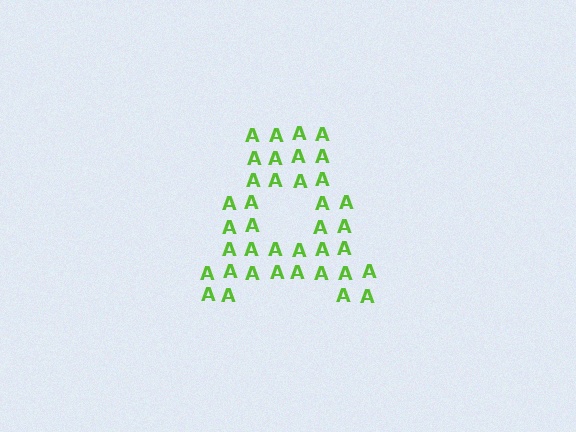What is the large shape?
The large shape is the letter A.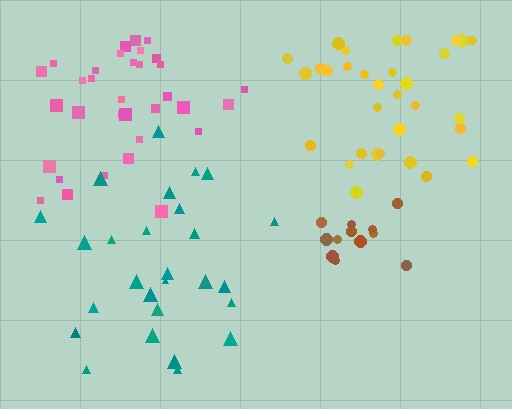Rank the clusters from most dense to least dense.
brown, pink, yellow, teal.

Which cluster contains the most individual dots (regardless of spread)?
Pink (33).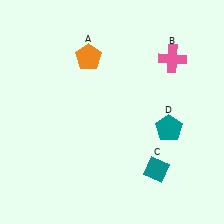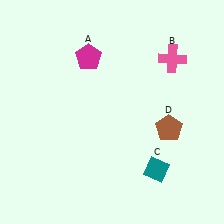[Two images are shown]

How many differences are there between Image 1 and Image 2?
There are 2 differences between the two images.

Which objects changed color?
A changed from orange to magenta. D changed from teal to brown.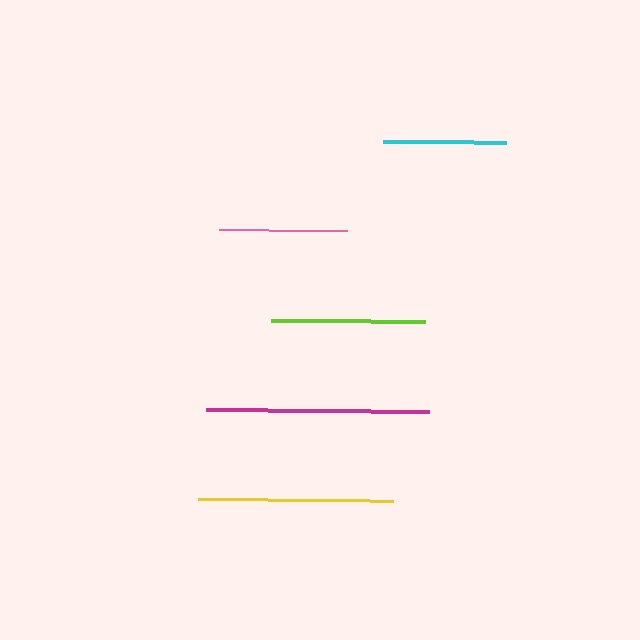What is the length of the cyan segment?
The cyan segment is approximately 123 pixels long.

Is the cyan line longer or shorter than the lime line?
The lime line is longer than the cyan line.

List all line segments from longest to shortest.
From longest to shortest: magenta, yellow, lime, pink, cyan.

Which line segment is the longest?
The magenta line is the longest at approximately 223 pixels.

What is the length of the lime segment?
The lime segment is approximately 155 pixels long.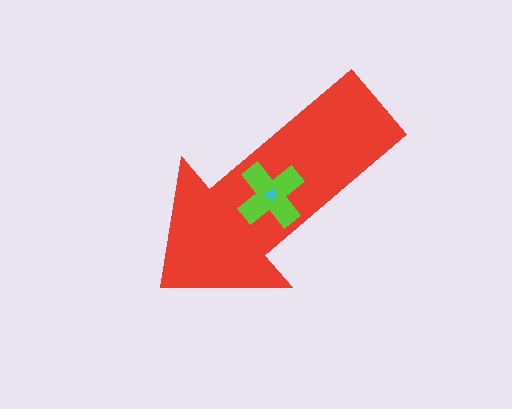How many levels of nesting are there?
3.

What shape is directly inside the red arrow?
The lime cross.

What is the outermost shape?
The red arrow.